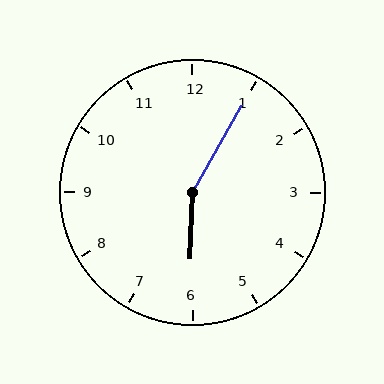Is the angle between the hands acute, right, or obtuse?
It is obtuse.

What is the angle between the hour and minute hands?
Approximately 152 degrees.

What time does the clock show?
6:05.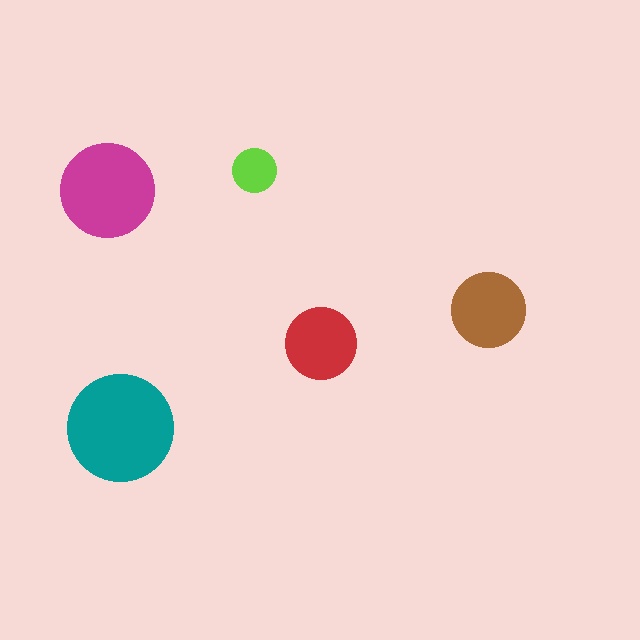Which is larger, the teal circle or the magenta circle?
The teal one.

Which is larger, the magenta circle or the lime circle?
The magenta one.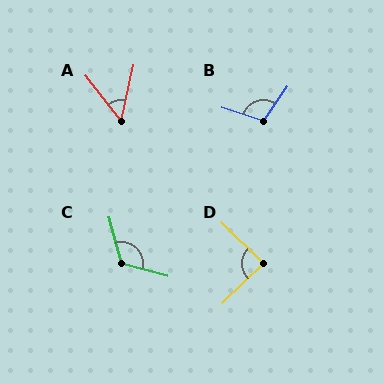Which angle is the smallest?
A, at approximately 50 degrees.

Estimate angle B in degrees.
Approximately 107 degrees.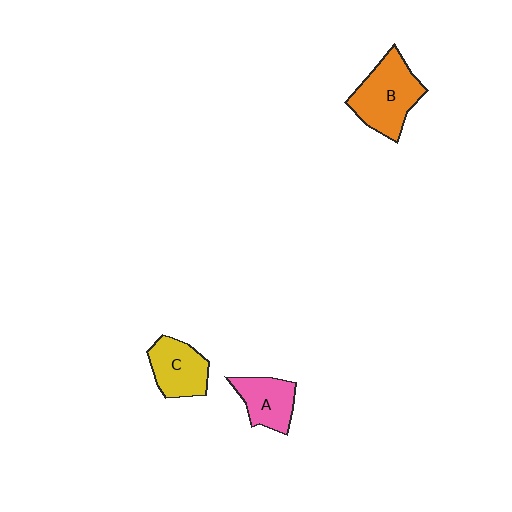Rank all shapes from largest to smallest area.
From largest to smallest: B (orange), C (yellow), A (pink).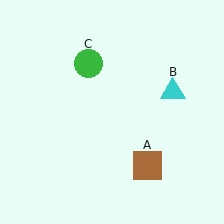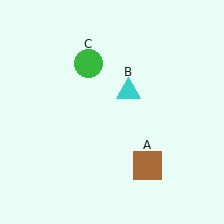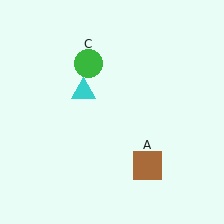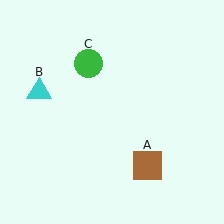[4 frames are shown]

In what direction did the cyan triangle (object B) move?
The cyan triangle (object B) moved left.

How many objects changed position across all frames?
1 object changed position: cyan triangle (object B).